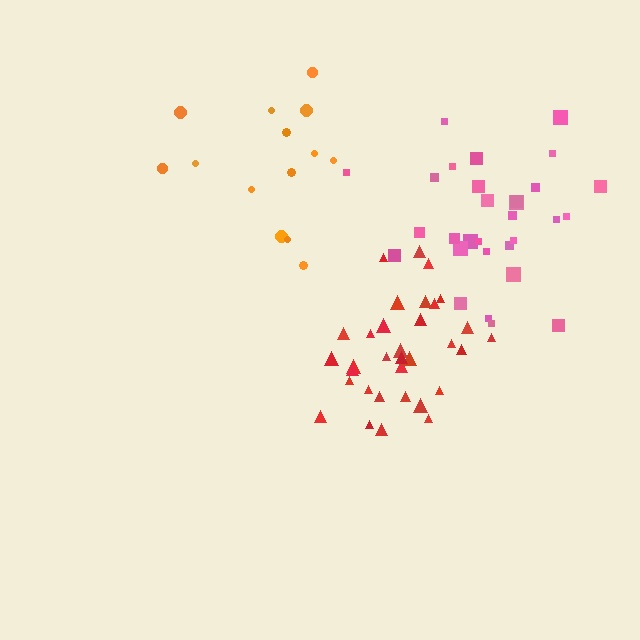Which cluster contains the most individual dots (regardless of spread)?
Red (33).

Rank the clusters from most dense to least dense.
red, pink, orange.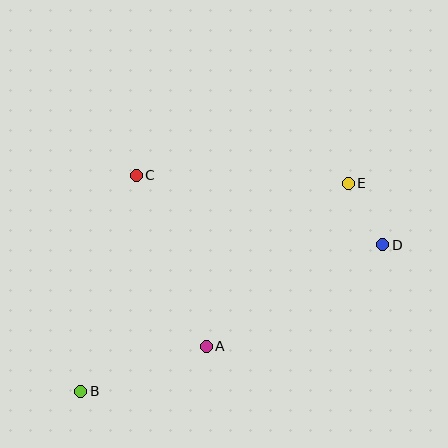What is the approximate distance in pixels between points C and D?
The distance between C and D is approximately 256 pixels.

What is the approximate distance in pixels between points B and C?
The distance between B and C is approximately 223 pixels.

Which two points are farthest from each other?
Points B and E are farthest from each other.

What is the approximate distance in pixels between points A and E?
The distance between A and E is approximately 216 pixels.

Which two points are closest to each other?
Points D and E are closest to each other.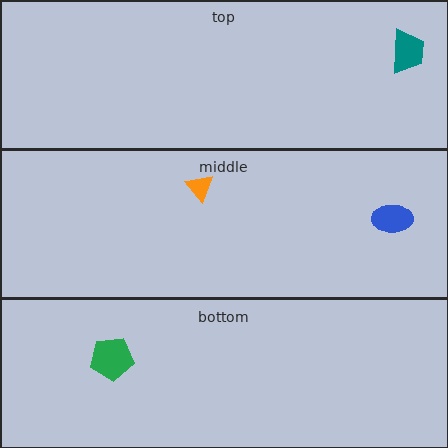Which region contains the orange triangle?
The middle region.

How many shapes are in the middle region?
2.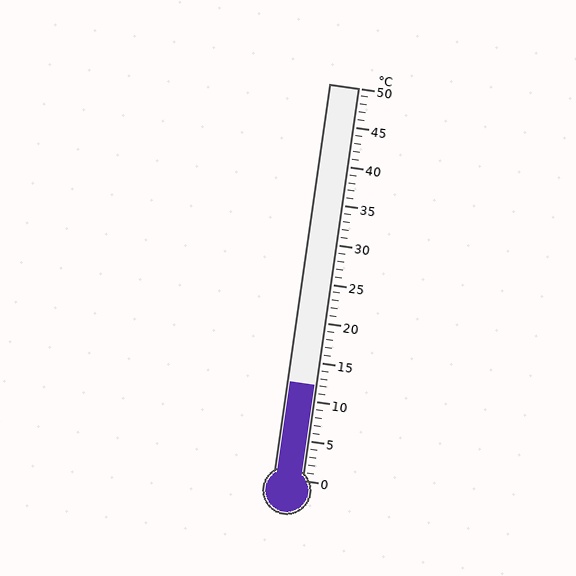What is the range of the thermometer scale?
The thermometer scale ranges from 0°C to 50°C.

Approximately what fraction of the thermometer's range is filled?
The thermometer is filled to approximately 25% of its range.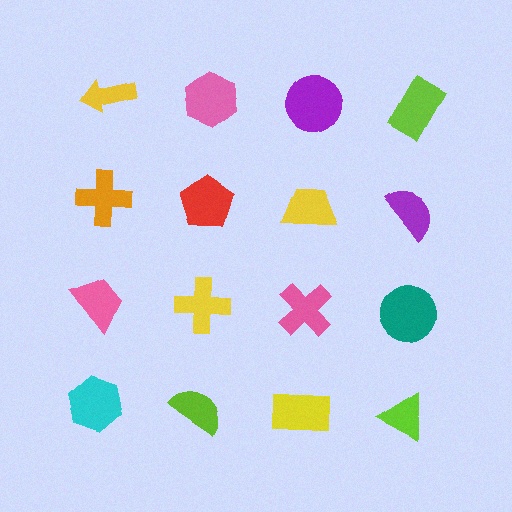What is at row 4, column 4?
A lime triangle.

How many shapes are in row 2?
4 shapes.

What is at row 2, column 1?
An orange cross.